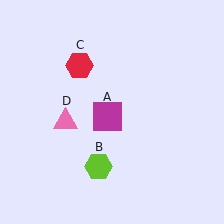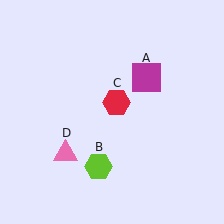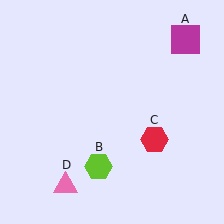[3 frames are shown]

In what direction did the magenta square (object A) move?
The magenta square (object A) moved up and to the right.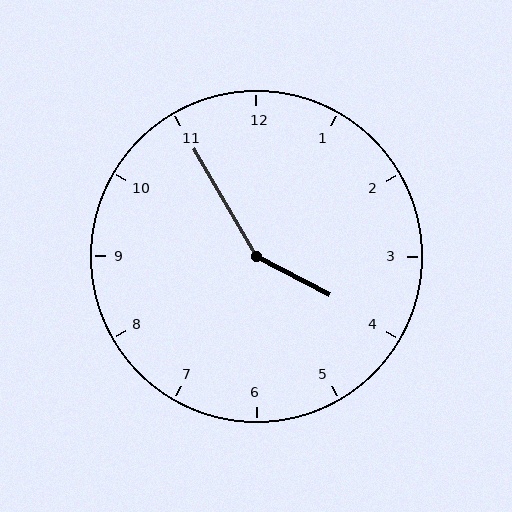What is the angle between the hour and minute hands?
Approximately 148 degrees.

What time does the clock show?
3:55.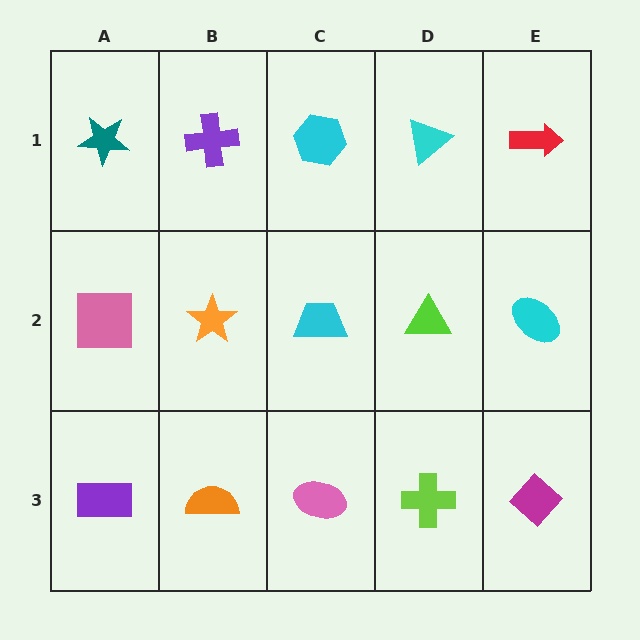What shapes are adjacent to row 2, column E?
A red arrow (row 1, column E), a magenta diamond (row 3, column E), a lime triangle (row 2, column D).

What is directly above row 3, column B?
An orange star.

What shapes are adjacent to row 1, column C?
A cyan trapezoid (row 2, column C), a purple cross (row 1, column B), a cyan triangle (row 1, column D).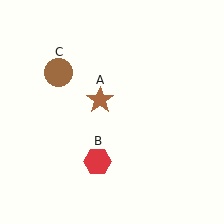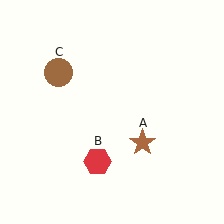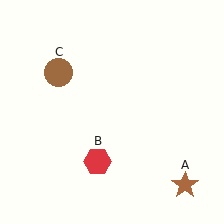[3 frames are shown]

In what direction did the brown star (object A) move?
The brown star (object A) moved down and to the right.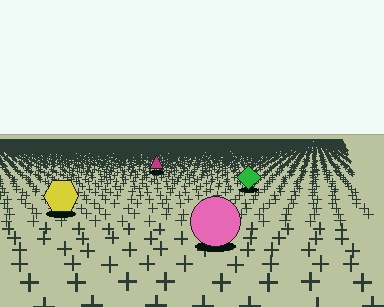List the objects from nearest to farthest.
From nearest to farthest: the pink circle, the yellow hexagon, the green diamond, the magenta triangle.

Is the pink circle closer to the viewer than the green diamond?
Yes. The pink circle is closer — you can tell from the texture gradient: the ground texture is coarser near it.